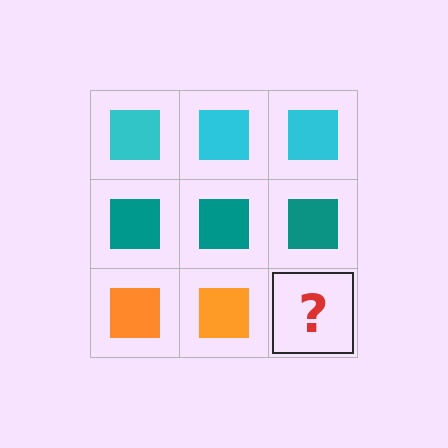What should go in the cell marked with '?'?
The missing cell should contain an orange square.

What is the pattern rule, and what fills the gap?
The rule is that each row has a consistent color. The gap should be filled with an orange square.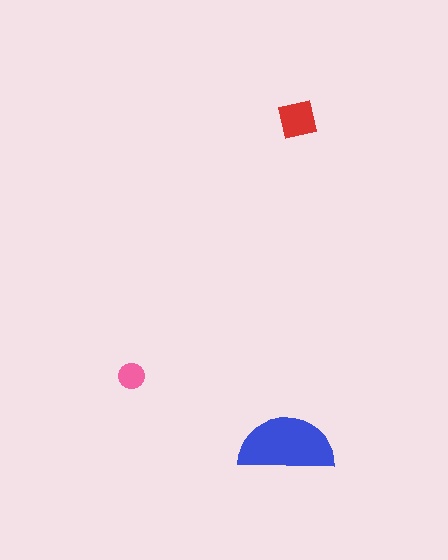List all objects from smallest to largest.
The pink circle, the red square, the blue semicircle.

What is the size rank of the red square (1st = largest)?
2nd.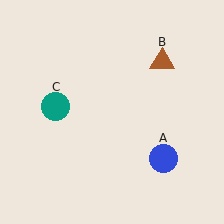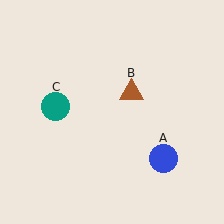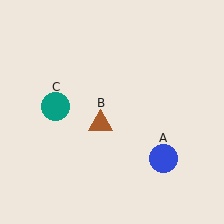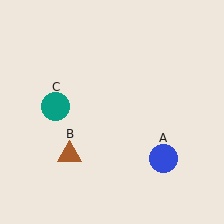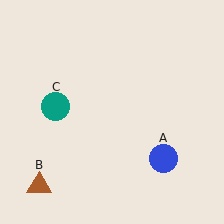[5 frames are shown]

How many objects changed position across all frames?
1 object changed position: brown triangle (object B).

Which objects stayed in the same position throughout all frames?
Blue circle (object A) and teal circle (object C) remained stationary.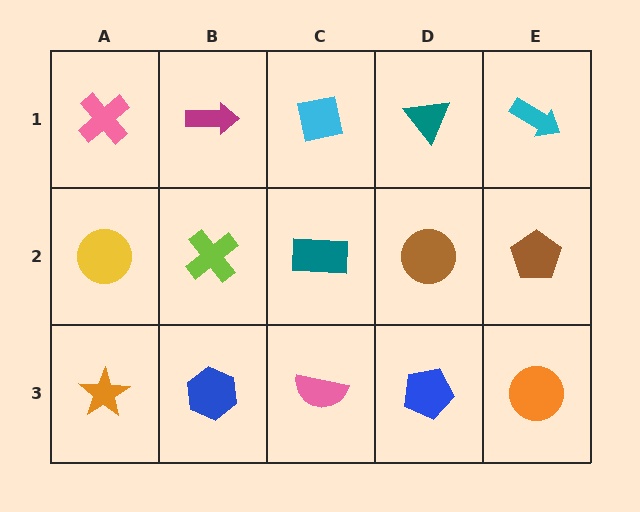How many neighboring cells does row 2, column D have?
4.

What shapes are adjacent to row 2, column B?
A magenta arrow (row 1, column B), a blue hexagon (row 3, column B), a yellow circle (row 2, column A), a teal rectangle (row 2, column C).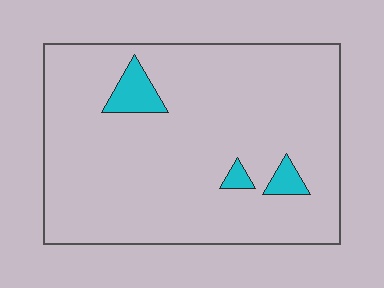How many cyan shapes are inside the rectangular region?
3.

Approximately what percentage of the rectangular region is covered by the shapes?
Approximately 5%.